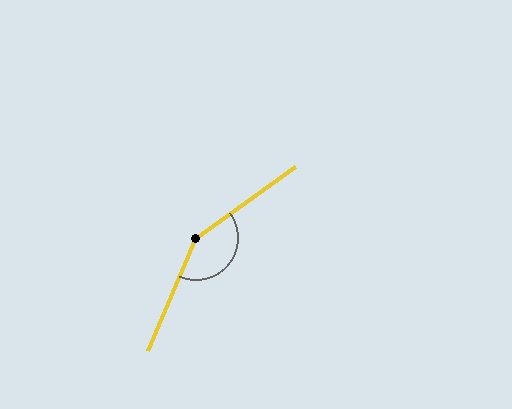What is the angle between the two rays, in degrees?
Approximately 149 degrees.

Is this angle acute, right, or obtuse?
It is obtuse.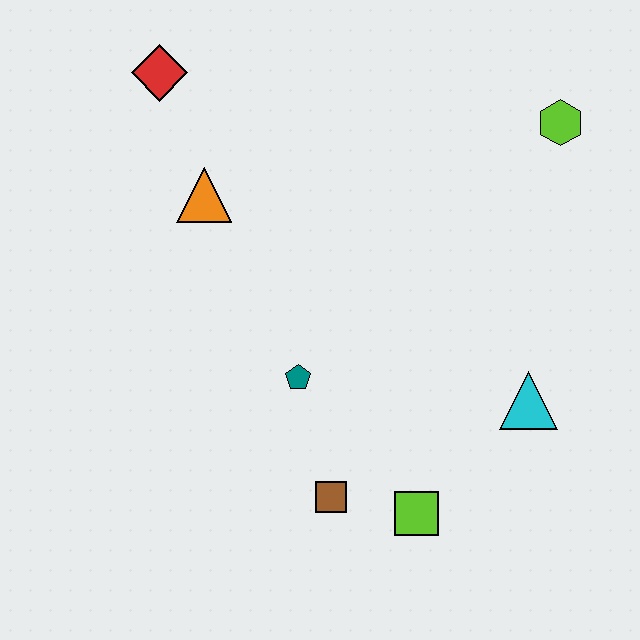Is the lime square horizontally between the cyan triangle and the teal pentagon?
Yes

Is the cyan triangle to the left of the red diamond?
No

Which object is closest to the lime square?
The brown square is closest to the lime square.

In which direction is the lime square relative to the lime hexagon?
The lime square is below the lime hexagon.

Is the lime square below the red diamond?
Yes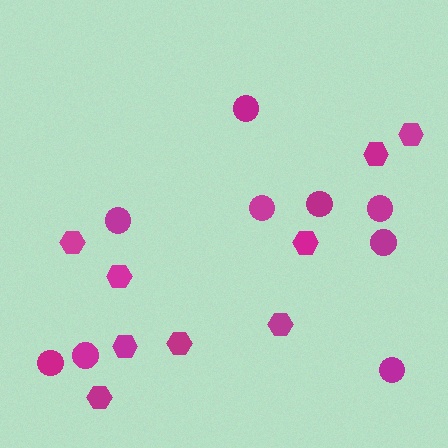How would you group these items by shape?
There are 2 groups: one group of circles (9) and one group of hexagons (9).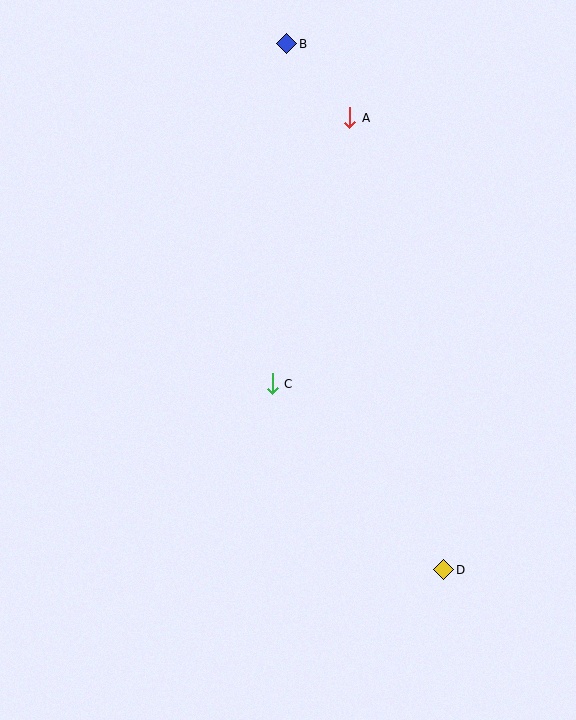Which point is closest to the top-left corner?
Point B is closest to the top-left corner.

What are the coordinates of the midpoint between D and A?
The midpoint between D and A is at (397, 344).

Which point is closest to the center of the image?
Point C at (272, 384) is closest to the center.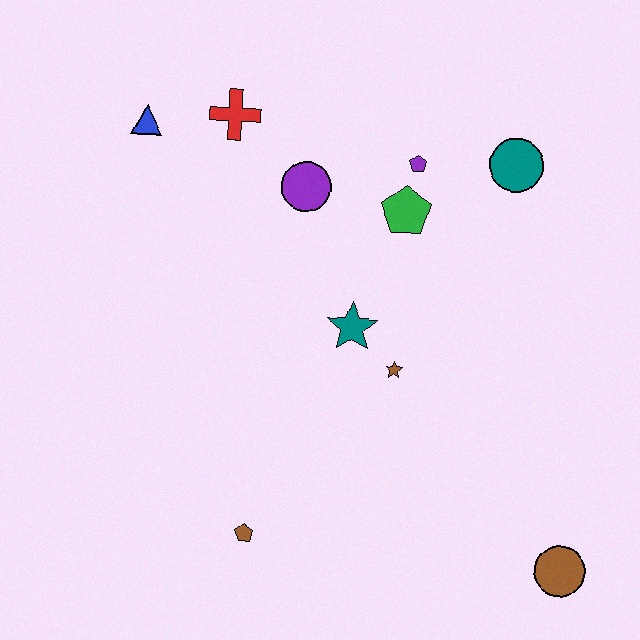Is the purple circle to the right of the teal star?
No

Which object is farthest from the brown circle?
The blue triangle is farthest from the brown circle.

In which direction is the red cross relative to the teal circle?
The red cross is to the left of the teal circle.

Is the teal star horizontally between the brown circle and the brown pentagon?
Yes